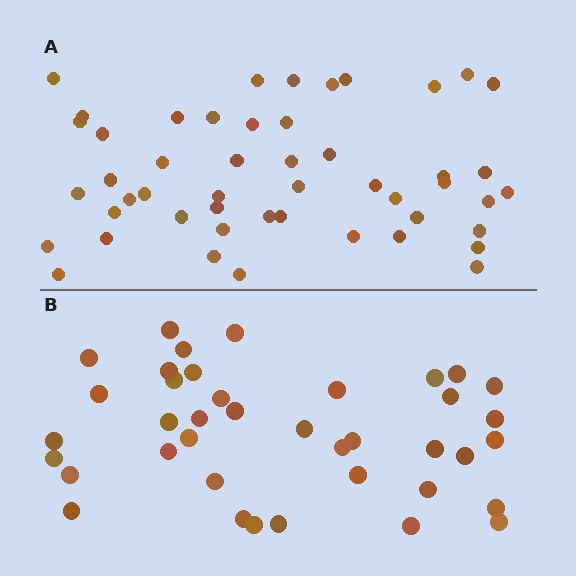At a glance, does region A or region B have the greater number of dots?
Region A (the top region) has more dots.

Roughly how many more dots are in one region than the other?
Region A has roughly 10 or so more dots than region B.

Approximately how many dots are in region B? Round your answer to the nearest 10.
About 40 dots. (The exact count is 39, which rounds to 40.)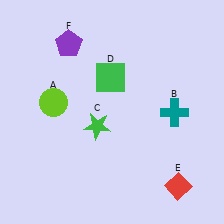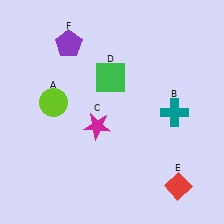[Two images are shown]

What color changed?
The star (C) changed from green in Image 1 to magenta in Image 2.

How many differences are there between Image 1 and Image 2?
There is 1 difference between the two images.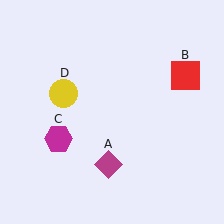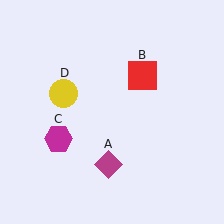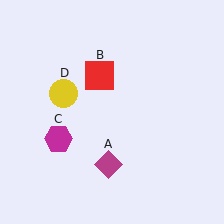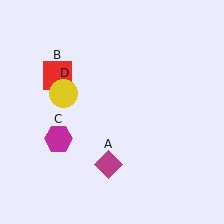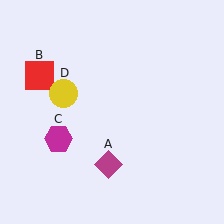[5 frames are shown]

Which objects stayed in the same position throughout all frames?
Magenta diamond (object A) and magenta hexagon (object C) and yellow circle (object D) remained stationary.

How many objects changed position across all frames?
1 object changed position: red square (object B).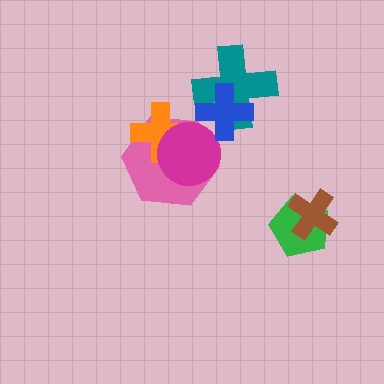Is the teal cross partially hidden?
Yes, it is partially covered by another shape.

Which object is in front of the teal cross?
The blue cross is in front of the teal cross.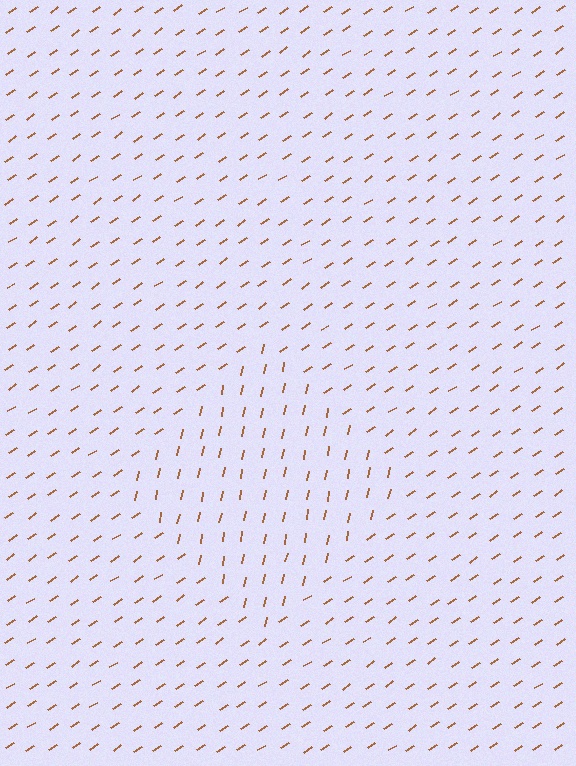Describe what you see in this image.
The image is filled with small brown line segments. A diamond region in the image has lines oriented differently from the surrounding lines, creating a visible texture boundary.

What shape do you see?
I see a diamond.